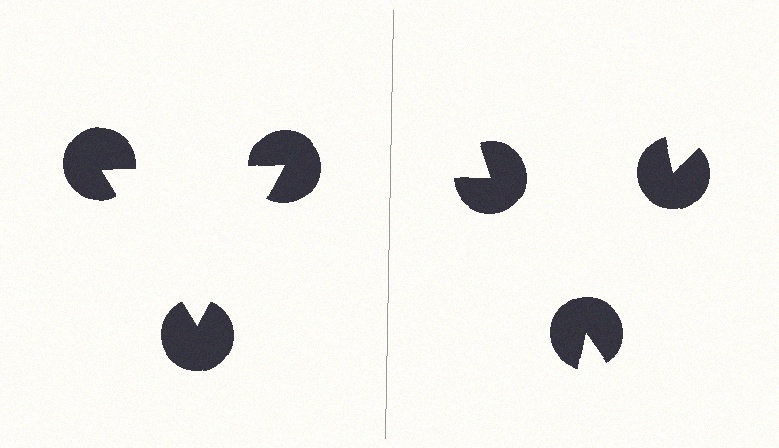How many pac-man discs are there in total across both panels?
6 — 3 on each side.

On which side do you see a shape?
An illusory triangle appears on the left side. On the right side the wedge cuts are rotated, so no coherent shape forms.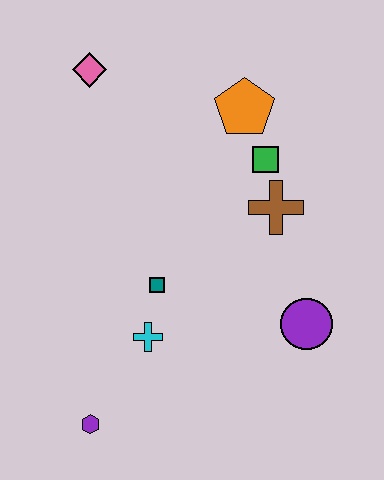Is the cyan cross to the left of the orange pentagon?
Yes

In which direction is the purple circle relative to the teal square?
The purple circle is to the right of the teal square.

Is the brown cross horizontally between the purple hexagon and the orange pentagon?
No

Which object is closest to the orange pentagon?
The green square is closest to the orange pentagon.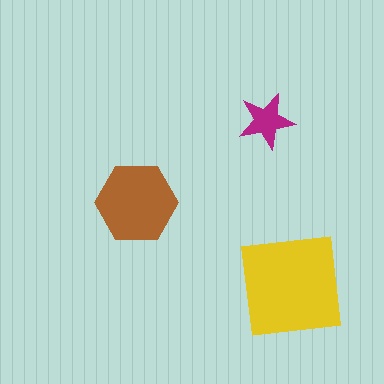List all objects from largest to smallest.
The yellow square, the brown hexagon, the magenta star.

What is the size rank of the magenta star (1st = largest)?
3rd.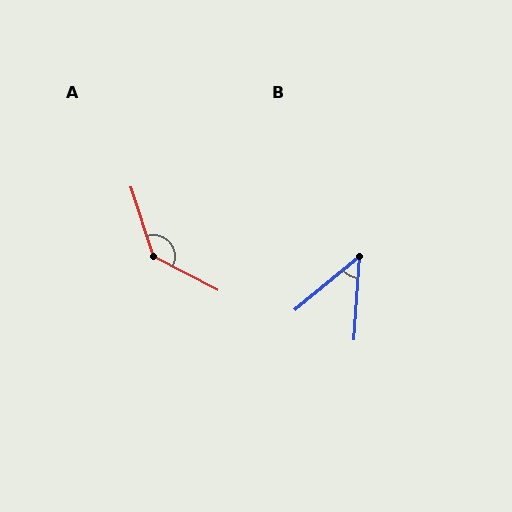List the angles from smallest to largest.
B (47°), A (135°).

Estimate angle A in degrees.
Approximately 135 degrees.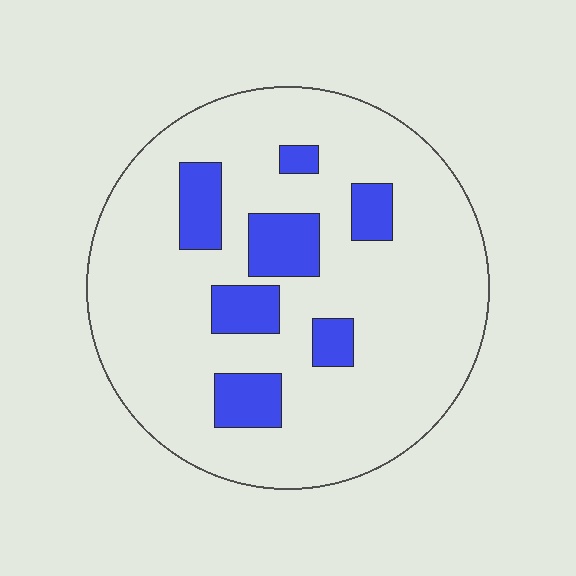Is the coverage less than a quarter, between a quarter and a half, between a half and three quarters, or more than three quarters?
Less than a quarter.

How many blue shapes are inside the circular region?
7.